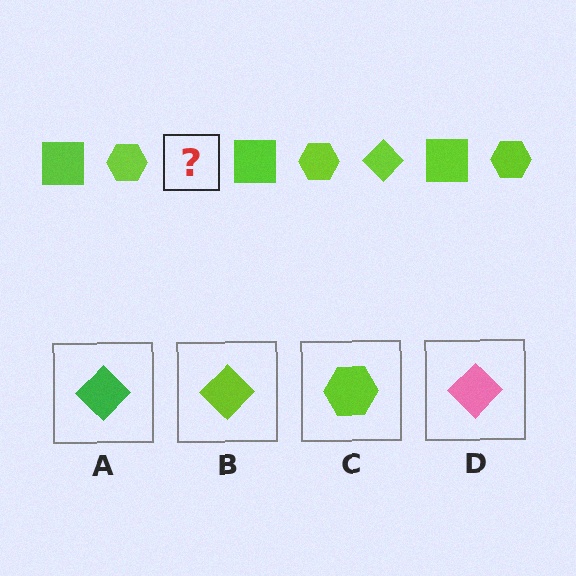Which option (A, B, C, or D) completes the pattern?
B.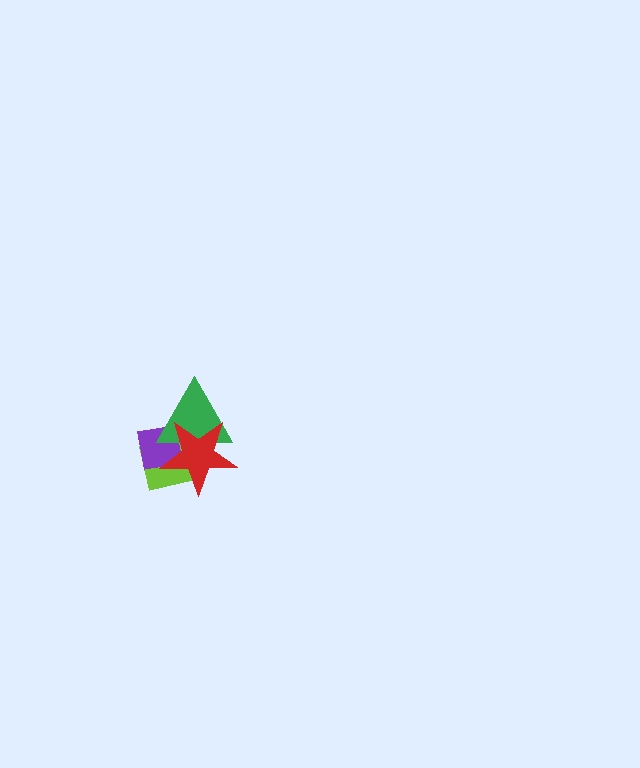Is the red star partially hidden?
No, no other shape covers it.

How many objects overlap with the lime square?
3 objects overlap with the lime square.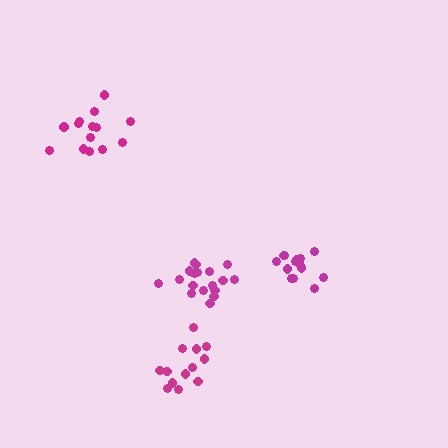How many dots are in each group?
Group 1: 14 dots, Group 2: 14 dots, Group 3: 13 dots, Group 4: 18 dots (59 total).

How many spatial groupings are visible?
There are 4 spatial groupings.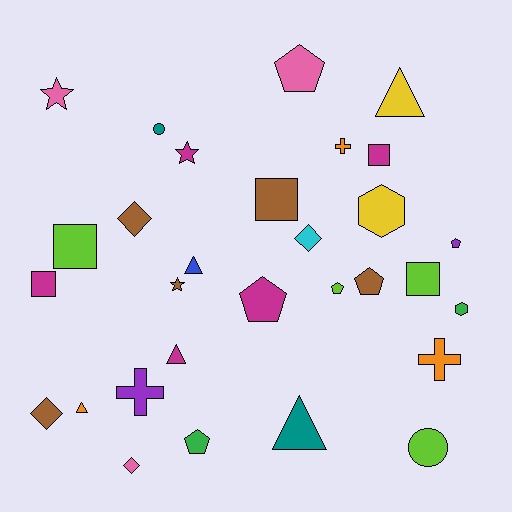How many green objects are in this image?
There are 2 green objects.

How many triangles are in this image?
There are 5 triangles.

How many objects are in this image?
There are 30 objects.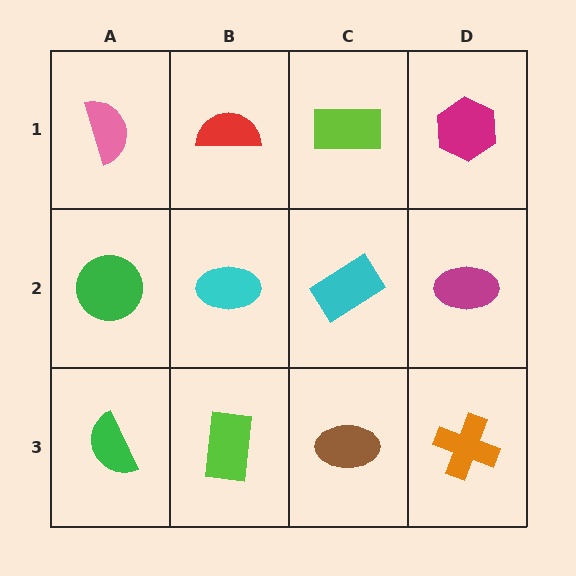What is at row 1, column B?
A red semicircle.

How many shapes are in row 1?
4 shapes.